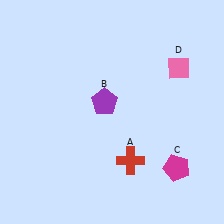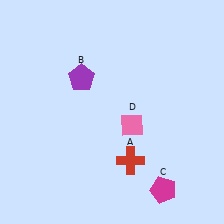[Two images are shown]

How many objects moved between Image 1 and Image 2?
3 objects moved between the two images.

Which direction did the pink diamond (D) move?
The pink diamond (D) moved down.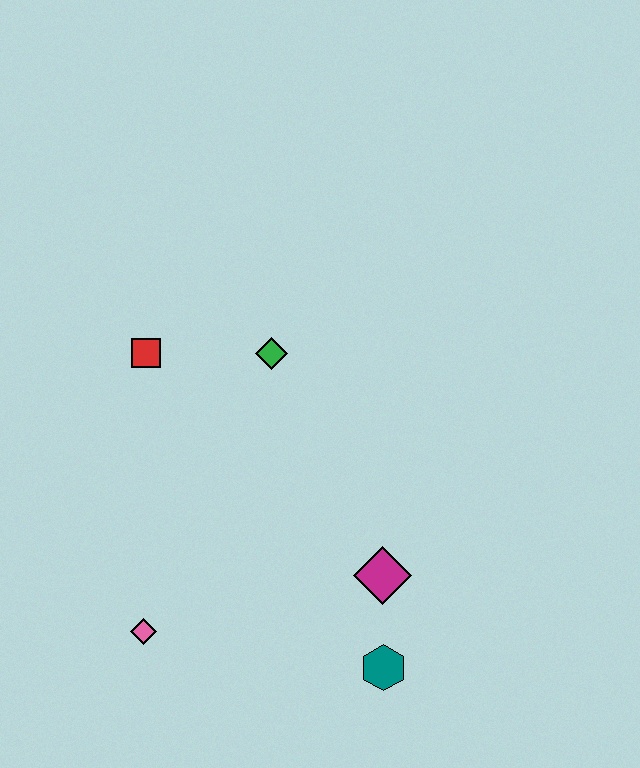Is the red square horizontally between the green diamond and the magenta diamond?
No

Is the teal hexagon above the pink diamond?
No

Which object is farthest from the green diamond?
The teal hexagon is farthest from the green diamond.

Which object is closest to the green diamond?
The red square is closest to the green diamond.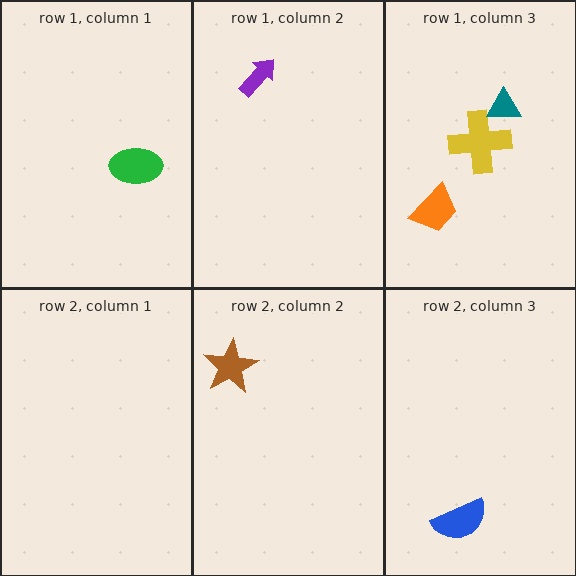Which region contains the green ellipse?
The row 1, column 1 region.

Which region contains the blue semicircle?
The row 2, column 3 region.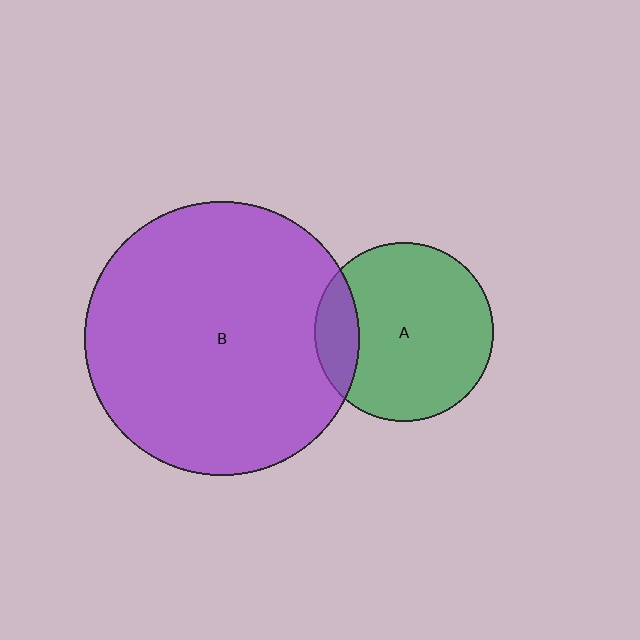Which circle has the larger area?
Circle B (purple).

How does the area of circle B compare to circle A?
Approximately 2.4 times.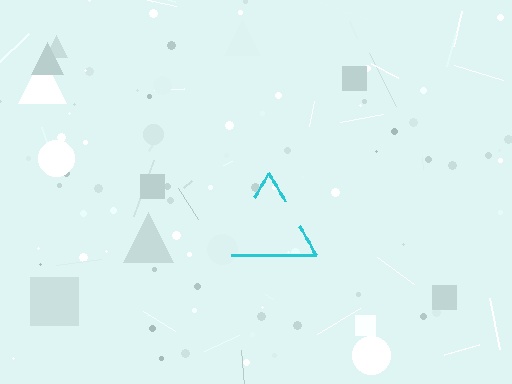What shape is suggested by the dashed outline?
The dashed outline suggests a triangle.